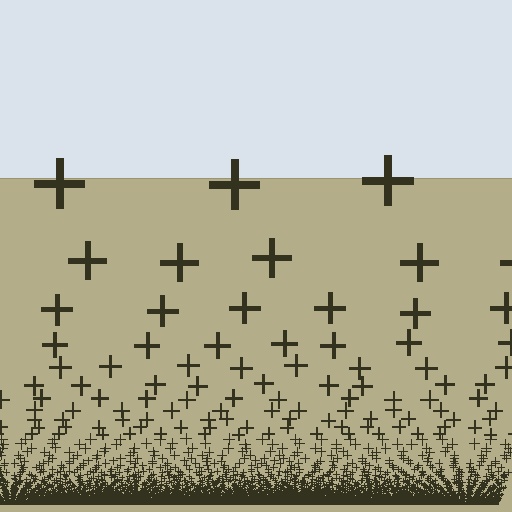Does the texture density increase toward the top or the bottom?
Density increases toward the bottom.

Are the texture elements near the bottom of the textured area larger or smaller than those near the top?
Smaller. The gradient is inverted — elements near the bottom are smaller and denser.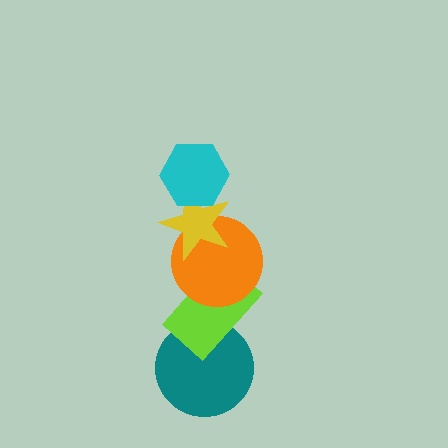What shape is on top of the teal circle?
The lime rectangle is on top of the teal circle.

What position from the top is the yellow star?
The yellow star is 2nd from the top.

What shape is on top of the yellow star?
The cyan hexagon is on top of the yellow star.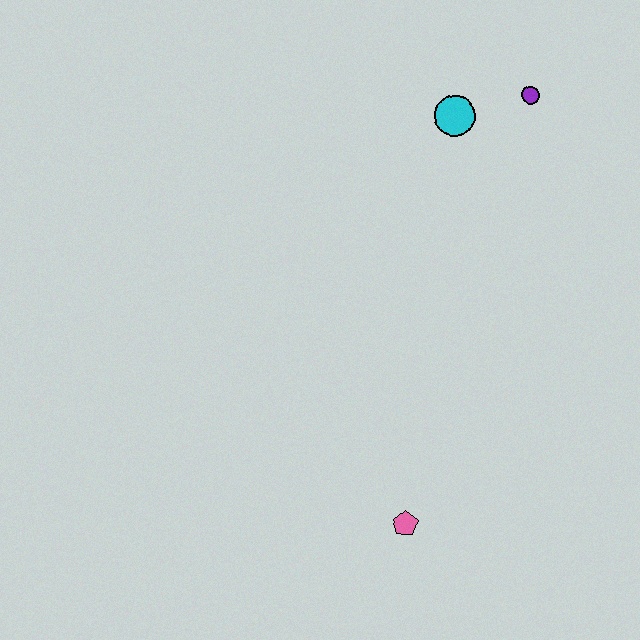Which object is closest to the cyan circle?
The purple circle is closest to the cyan circle.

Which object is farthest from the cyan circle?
The pink pentagon is farthest from the cyan circle.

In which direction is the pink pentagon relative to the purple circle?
The pink pentagon is below the purple circle.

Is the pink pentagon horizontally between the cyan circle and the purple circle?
No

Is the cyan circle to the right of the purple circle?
No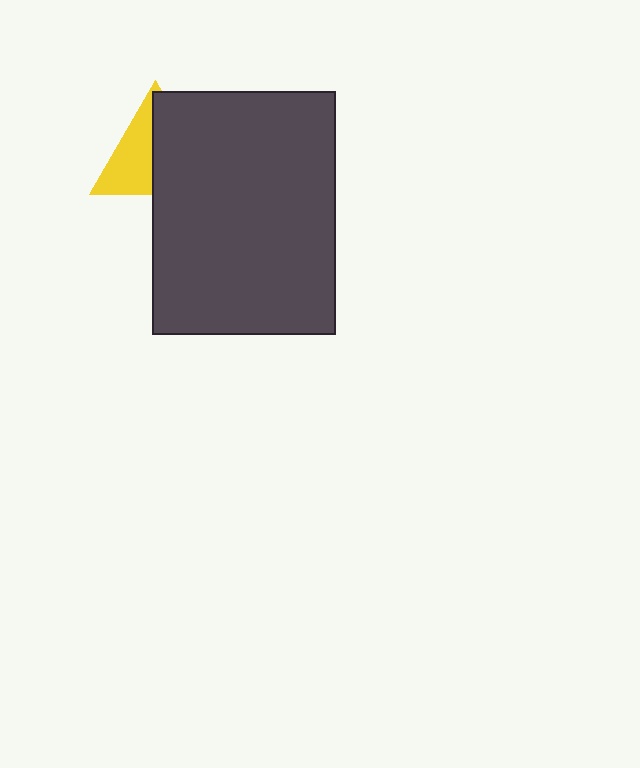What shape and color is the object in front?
The object in front is a dark gray rectangle.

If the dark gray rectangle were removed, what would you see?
You would see the complete yellow triangle.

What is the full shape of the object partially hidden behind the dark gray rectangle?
The partially hidden object is a yellow triangle.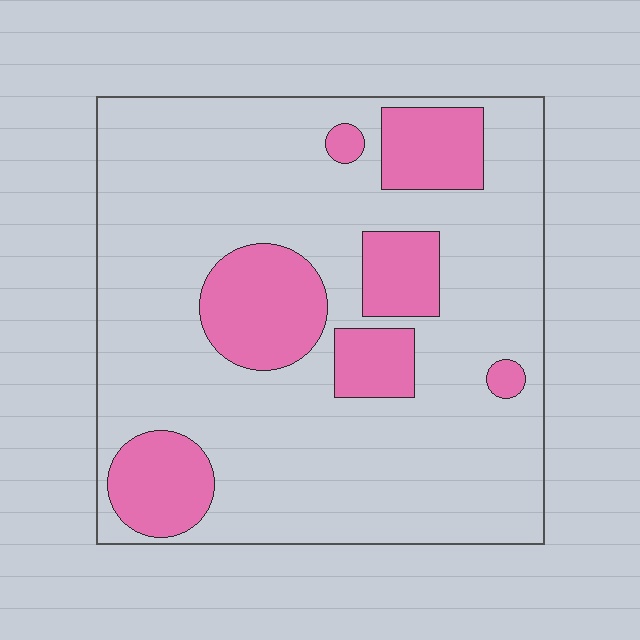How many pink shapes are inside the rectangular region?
7.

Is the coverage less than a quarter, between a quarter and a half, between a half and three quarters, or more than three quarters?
Less than a quarter.